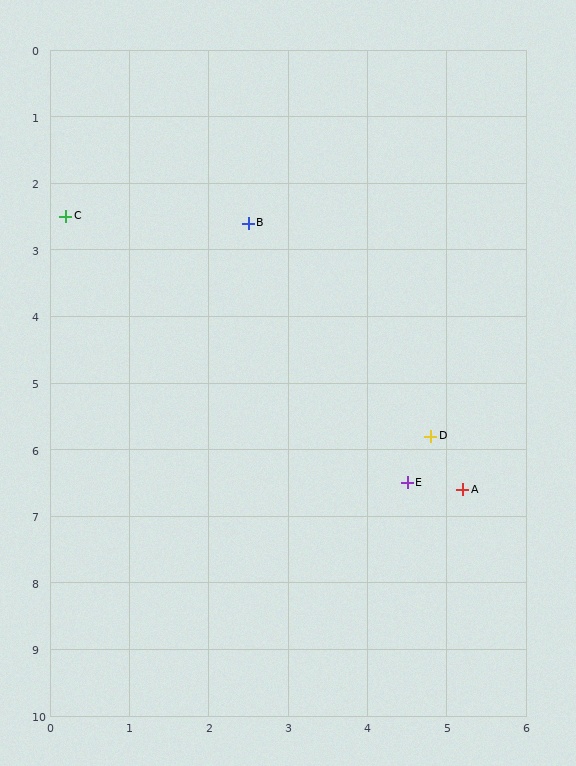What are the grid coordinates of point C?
Point C is at approximately (0.2, 2.5).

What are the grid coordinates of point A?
Point A is at approximately (5.2, 6.6).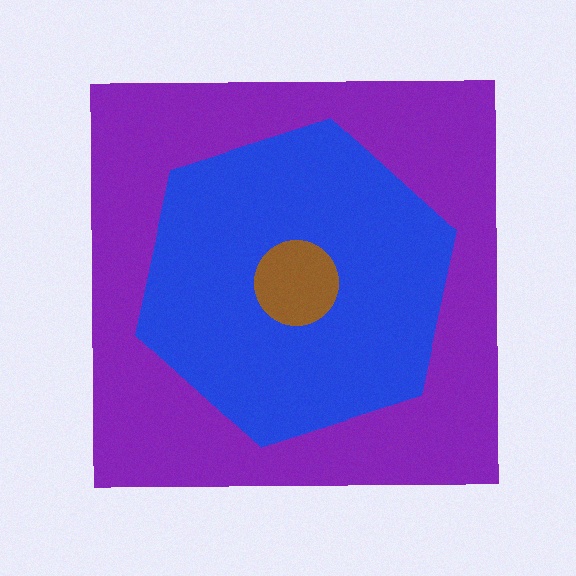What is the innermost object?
The brown circle.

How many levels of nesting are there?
3.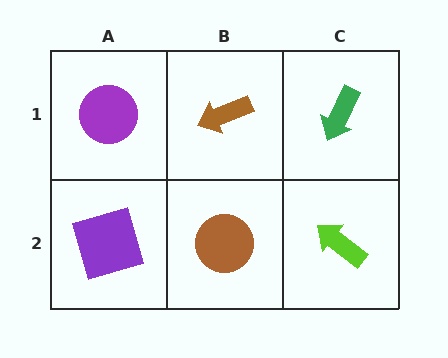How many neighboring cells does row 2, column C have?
2.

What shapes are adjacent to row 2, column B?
A brown arrow (row 1, column B), a purple square (row 2, column A), a lime arrow (row 2, column C).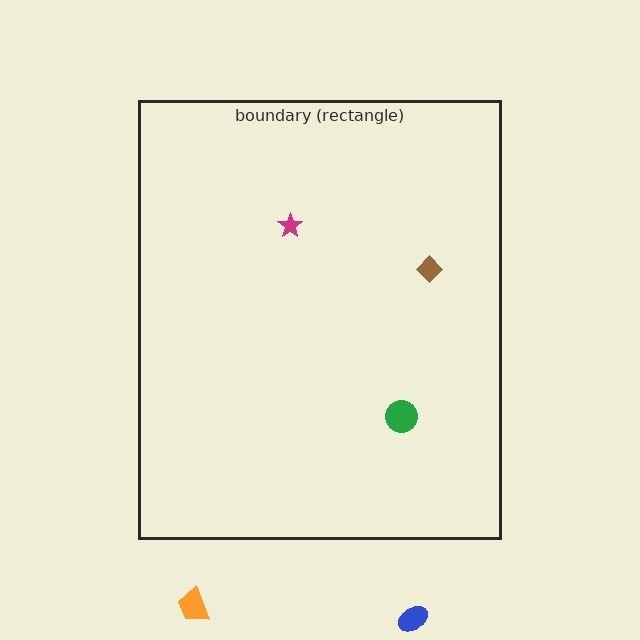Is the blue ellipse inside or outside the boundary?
Outside.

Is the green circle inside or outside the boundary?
Inside.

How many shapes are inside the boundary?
3 inside, 2 outside.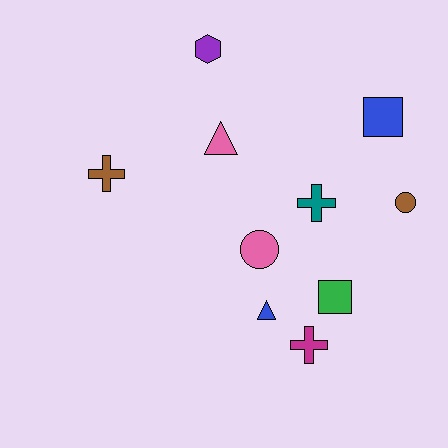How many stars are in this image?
There are no stars.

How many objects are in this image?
There are 10 objects.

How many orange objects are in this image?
There are no orange objects.